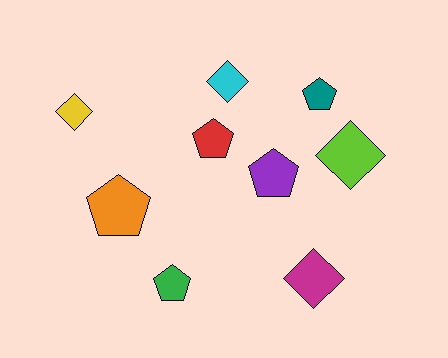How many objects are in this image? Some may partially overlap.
There are 9 objects.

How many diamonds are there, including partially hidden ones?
There are 4 diamonds.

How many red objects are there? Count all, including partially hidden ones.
There is 1 red object.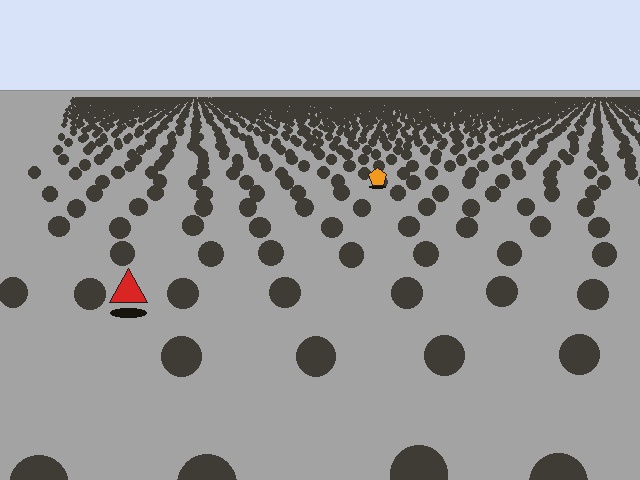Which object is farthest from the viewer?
The orange pentagon is farthest from the viewer. It appears smaller and the ground texture around it is denser.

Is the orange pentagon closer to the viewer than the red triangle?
No. The red triangle is closer — you can tell from the texture gradient: the ground texture is coarser near it.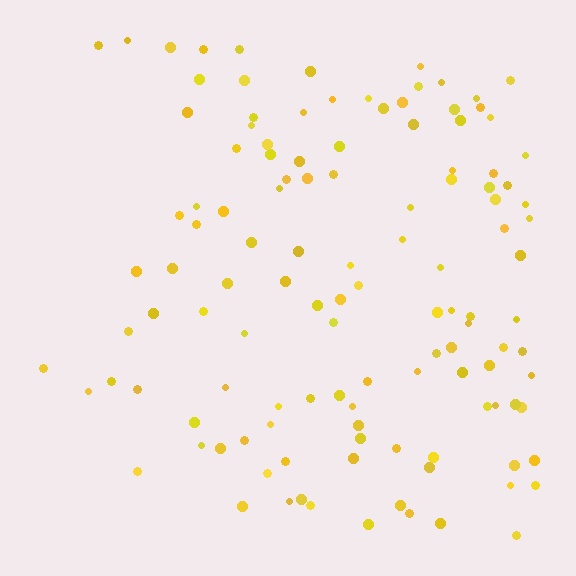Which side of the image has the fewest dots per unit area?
The left.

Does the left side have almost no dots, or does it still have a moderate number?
Still a moderate number, just noticeably fewer than the right.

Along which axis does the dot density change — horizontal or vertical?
Horizontal.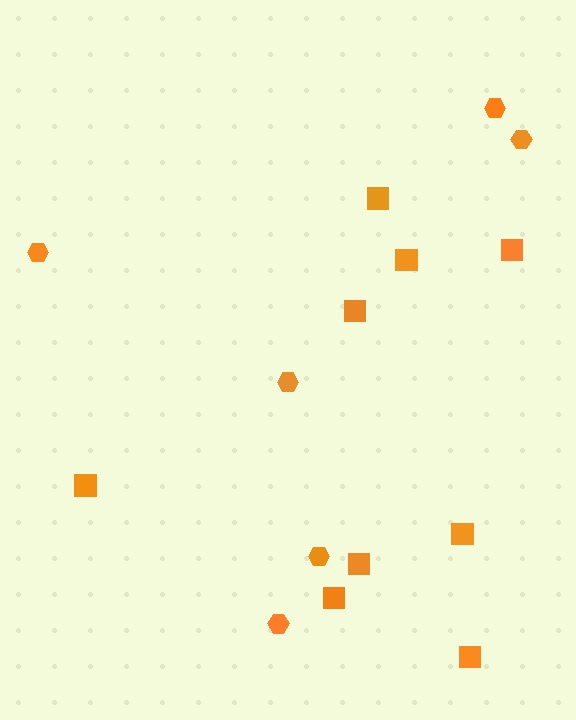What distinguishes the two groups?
There are 2 groups: one group of squares (9) and one group of hexagons (6).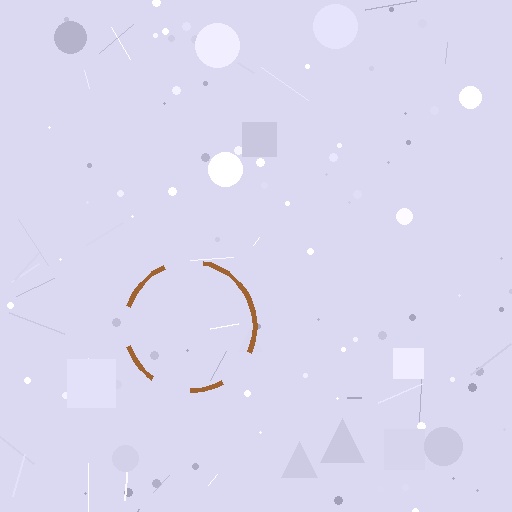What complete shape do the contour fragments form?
The contour fragments form a circle.